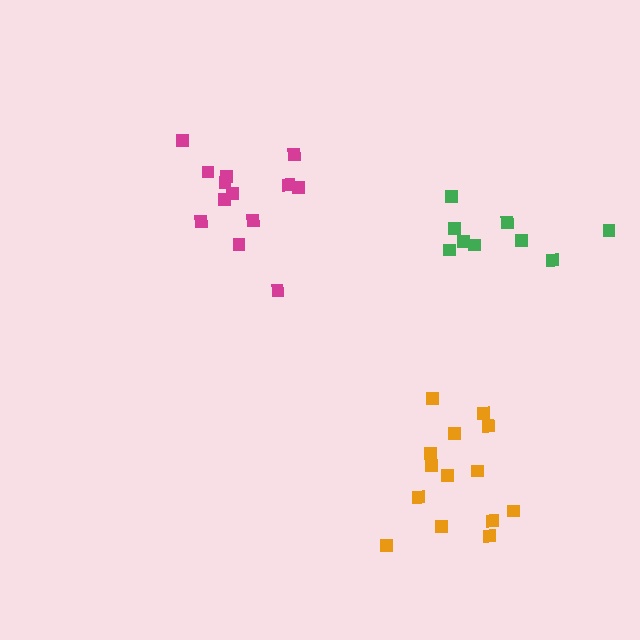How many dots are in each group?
Group 1: 14 dots, Group 2: 13 dots, Group 3: 9 dots (36 total).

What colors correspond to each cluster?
The clusters are colored: orange, magenta, green.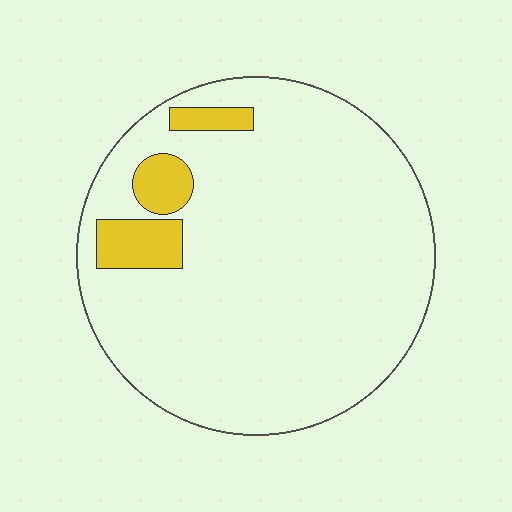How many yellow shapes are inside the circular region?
3.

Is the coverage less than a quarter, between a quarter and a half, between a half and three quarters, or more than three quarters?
Less than a quarter.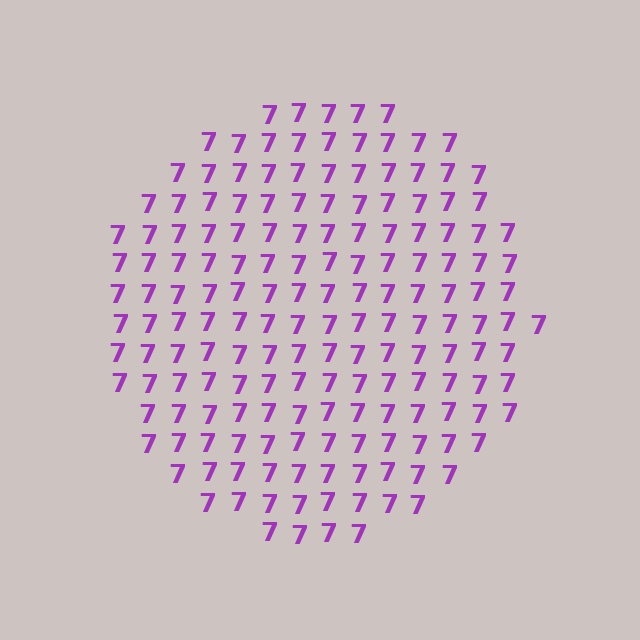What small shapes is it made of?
It is made of small digit 7's.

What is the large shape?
The large shape is a circle.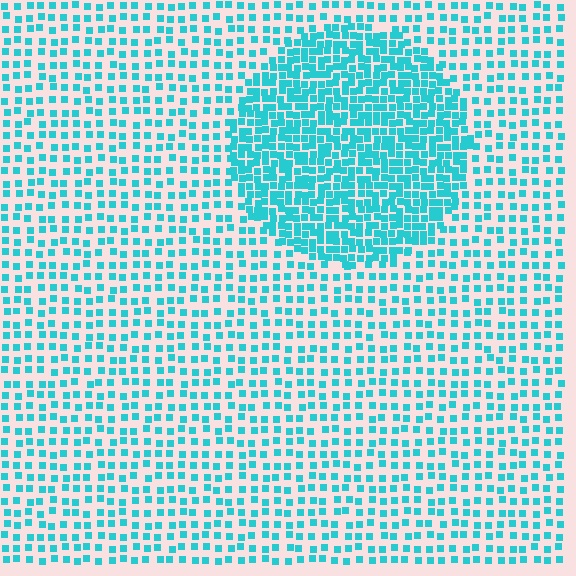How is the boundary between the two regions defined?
The boundary is defined by a change in element density (approximately 2.2x ratio). All elements are the same color, size, and shape.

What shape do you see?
I see a circle.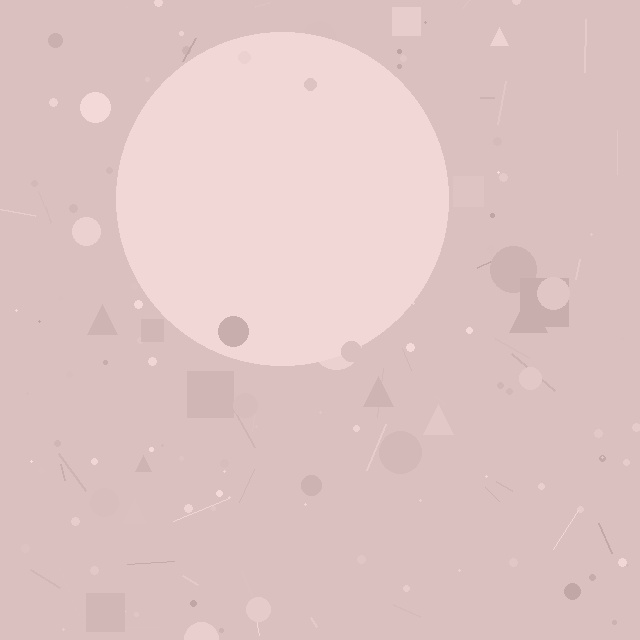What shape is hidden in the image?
A circle is hidden in the image.